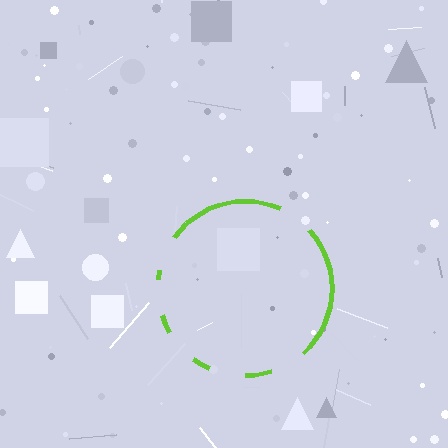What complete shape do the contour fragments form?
The contour fragments form a circle.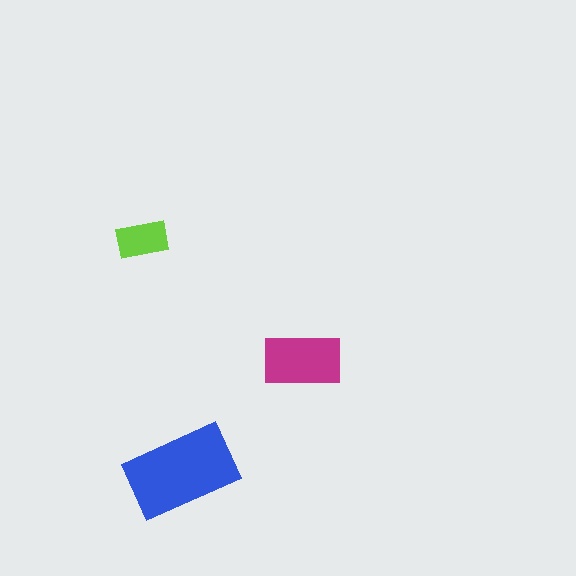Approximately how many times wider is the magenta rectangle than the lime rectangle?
About 1.5 times wider.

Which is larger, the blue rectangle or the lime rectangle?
The blue one.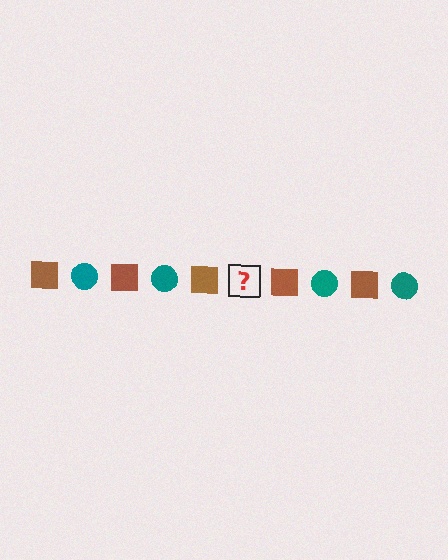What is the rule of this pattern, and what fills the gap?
The rule is that the pattern alternates between brown square and teal circle. The gap should be filled with a teal circle.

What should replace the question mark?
The question mark should be replaced with a teal circle.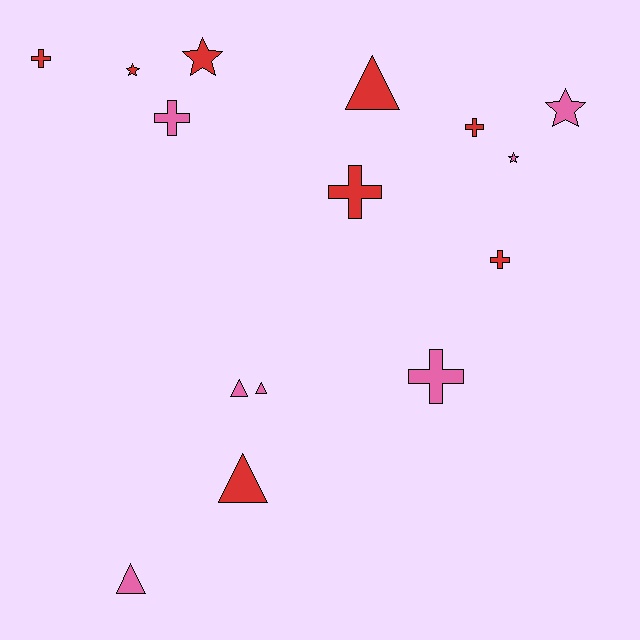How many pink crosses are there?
There are 2 pink crosses.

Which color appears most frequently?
Red, with 8 objects.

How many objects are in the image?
There are 15 objects.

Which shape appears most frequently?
Cross, with 6 objects.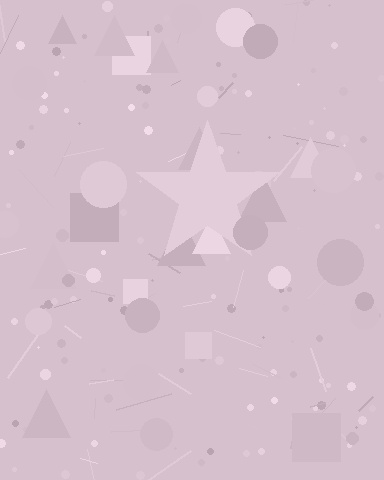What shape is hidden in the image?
A star is hidden in the image.